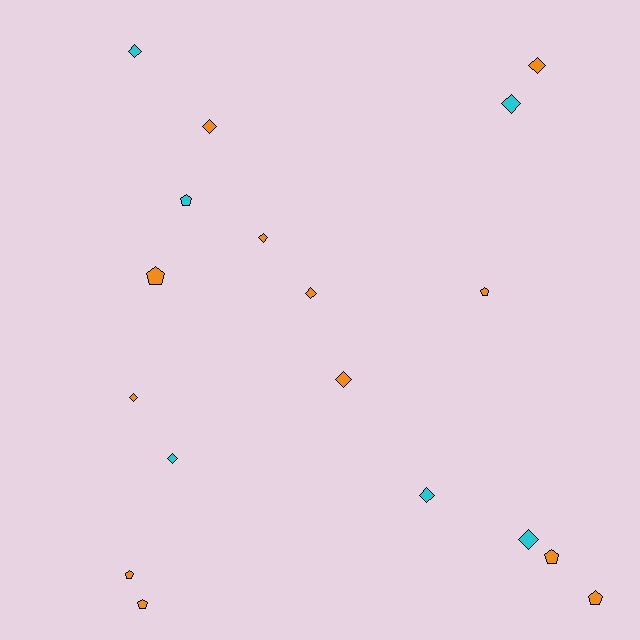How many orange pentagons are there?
There are 6 orange pentagons.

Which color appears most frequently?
Orange, with 12 objects.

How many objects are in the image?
There are 18 objects.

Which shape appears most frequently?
Diamond, with 11 objects.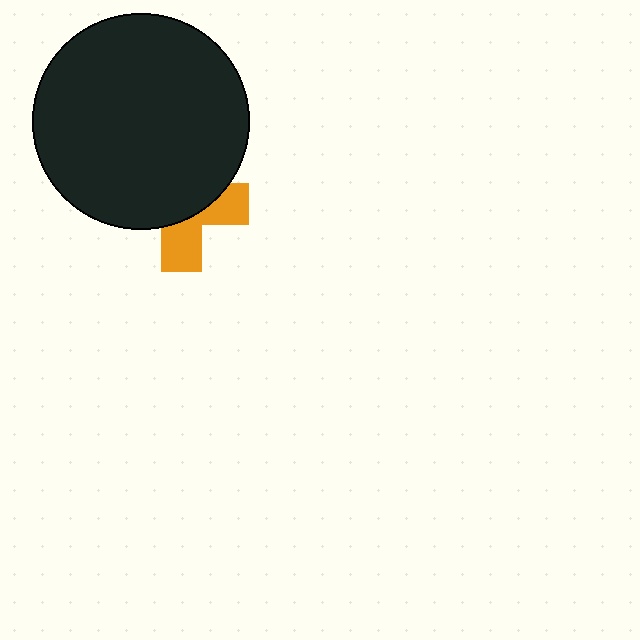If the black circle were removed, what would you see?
You would see the complete orange cross.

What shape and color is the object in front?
The object in front is a black circle.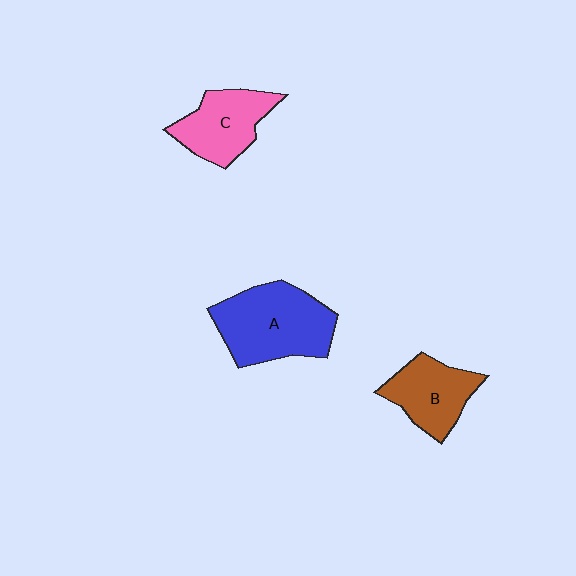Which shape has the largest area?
Shape A (blue).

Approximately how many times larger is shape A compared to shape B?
Approximately 1.5 times.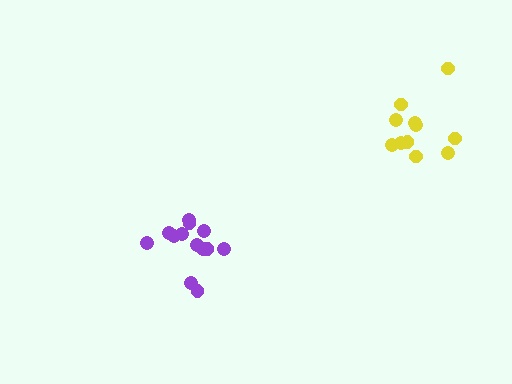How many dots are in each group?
Group 1: 11 dots, Group 2: 13 dots (24 total).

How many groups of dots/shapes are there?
There are 2 groups.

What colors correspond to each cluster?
The clusters are colored: yellow, purple.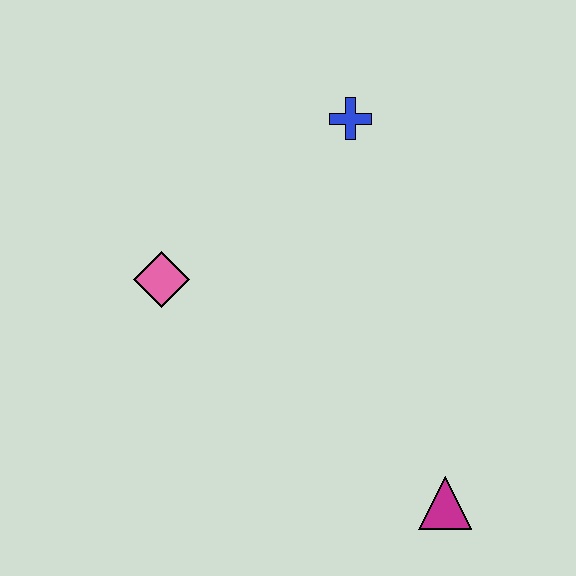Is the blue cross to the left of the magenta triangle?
Yes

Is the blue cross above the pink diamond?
Yes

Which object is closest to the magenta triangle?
The pink diamond is closest to the magenta triangle.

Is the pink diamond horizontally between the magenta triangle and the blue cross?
No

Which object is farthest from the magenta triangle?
The blue cross is farthest from the magenta triangle.